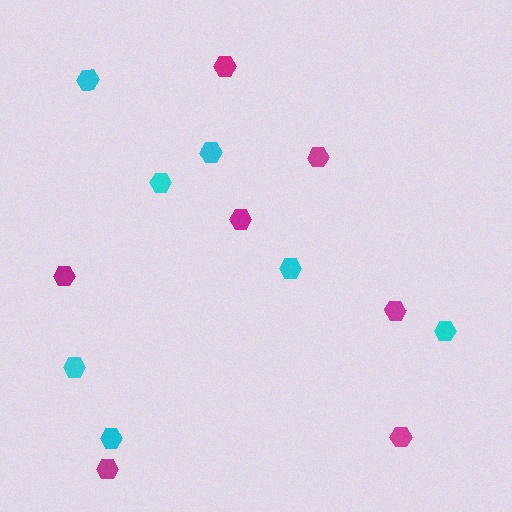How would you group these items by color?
There are 2 groups: one group of magenta hexagons (7) and one group of cyan hexagons (7).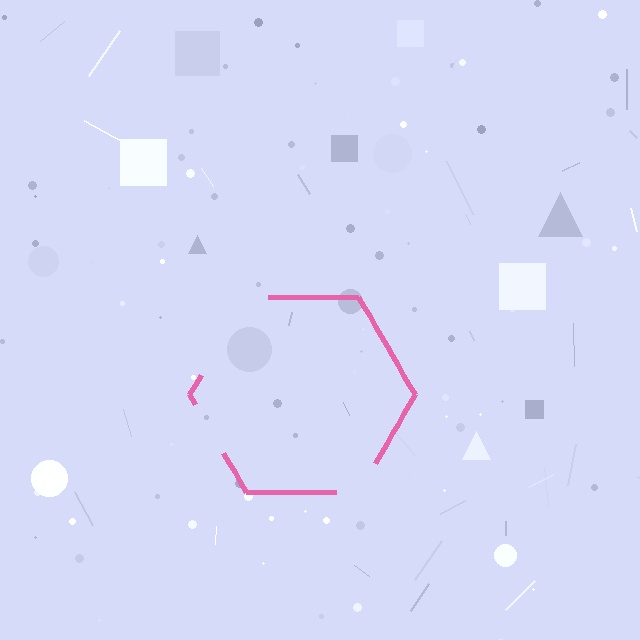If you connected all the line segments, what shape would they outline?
They would outline a hexagon.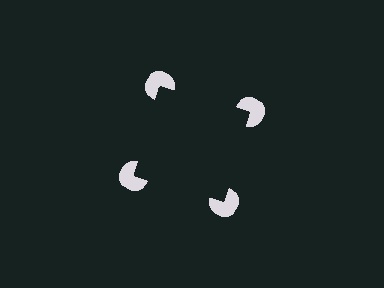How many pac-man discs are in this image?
There are 4 — one at each vertex of the illusory square.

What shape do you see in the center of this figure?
An illusory square — its edges are inferred from the aligned wedge cuts in the pac-man discs, not physically drawn.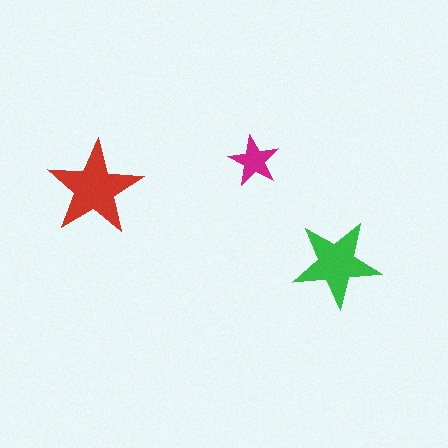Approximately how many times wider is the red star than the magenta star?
About 2 times wider.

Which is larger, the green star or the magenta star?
The green one.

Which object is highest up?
The magenta star is topmost.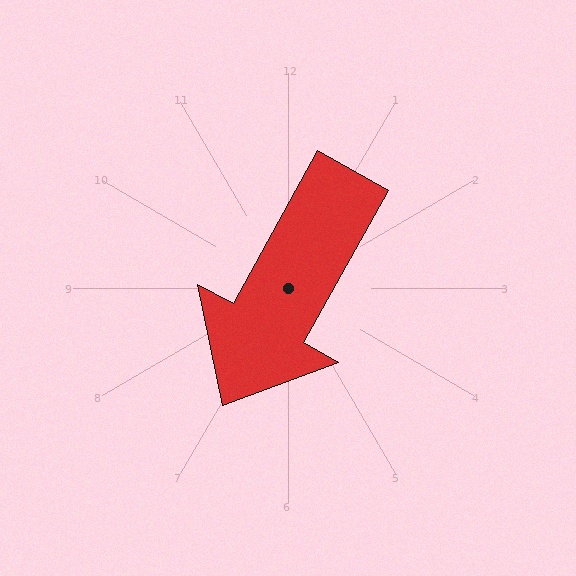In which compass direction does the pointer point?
Southwest.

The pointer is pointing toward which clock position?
Roughly 7 o'clock.